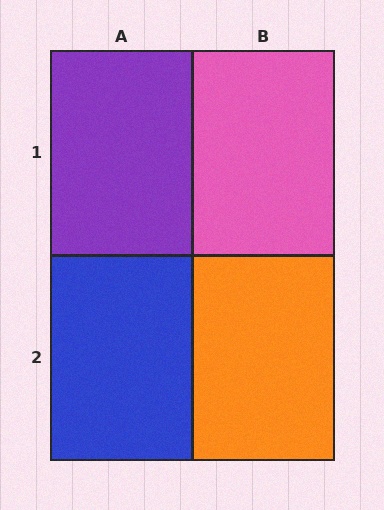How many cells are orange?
1 cell is orange.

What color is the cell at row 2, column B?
Orange.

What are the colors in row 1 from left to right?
Purple, pink.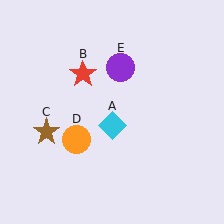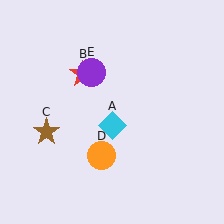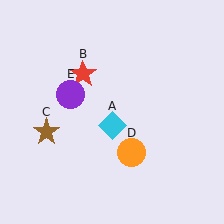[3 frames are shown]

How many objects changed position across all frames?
2 objects changed position: orange circle (object D), purple circle (object E).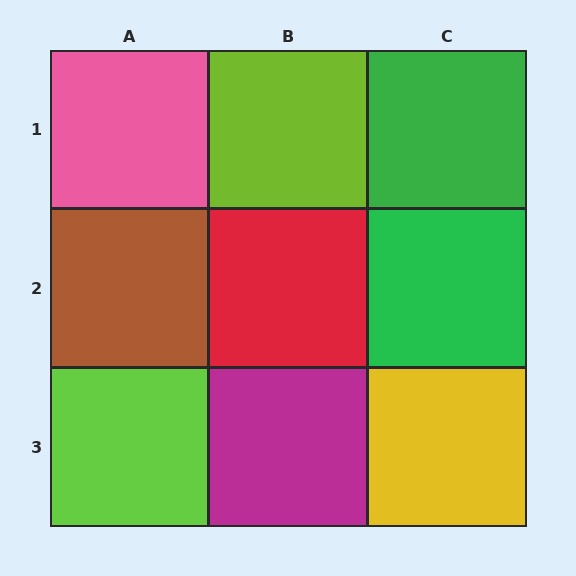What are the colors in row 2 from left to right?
Brown, red, green.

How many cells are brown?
1 cell is brown.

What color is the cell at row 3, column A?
Lime.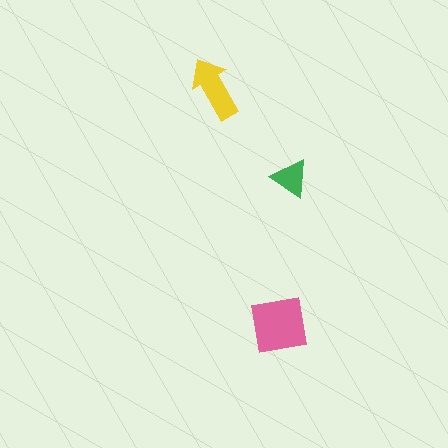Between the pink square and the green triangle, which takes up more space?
The pink square.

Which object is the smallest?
The green triangle.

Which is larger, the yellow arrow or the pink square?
The pink square.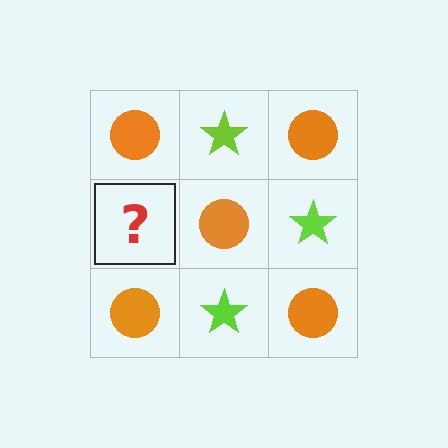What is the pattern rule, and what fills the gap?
The rule is that it alternates orange circle and lime star in a checkerboard pattern. The gap should be filled with a lime star.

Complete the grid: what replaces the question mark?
The question mark should be replaced with a lime star.